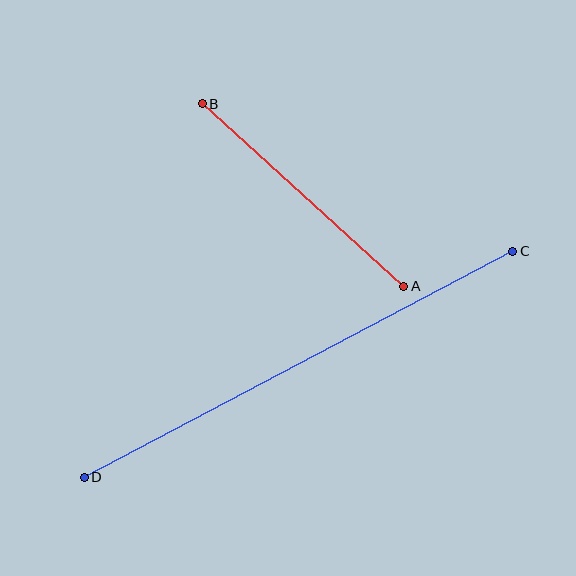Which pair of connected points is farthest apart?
Points C and D are farthest apart.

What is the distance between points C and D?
The distance is approximately 484 pixels.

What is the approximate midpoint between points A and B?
The midpoint is at approximately (303, 195) pixels.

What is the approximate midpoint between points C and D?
The midpoint is at approximately (299, 364) pixels.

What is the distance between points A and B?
The distance is approximately 272 pixels.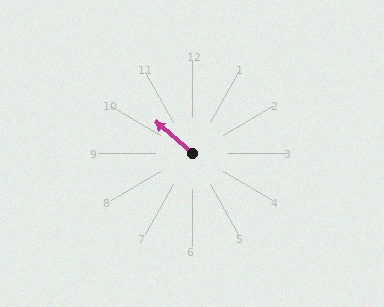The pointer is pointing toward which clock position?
Roughly 10 o'clock.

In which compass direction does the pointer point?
Northwest.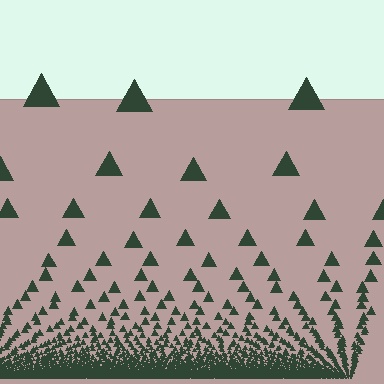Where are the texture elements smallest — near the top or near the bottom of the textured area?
Near the bottom.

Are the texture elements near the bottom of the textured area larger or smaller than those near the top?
Smaller. The gradient is inverted — elements near the bottom are smaller and denser.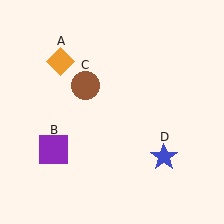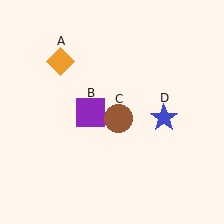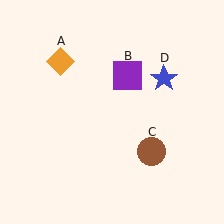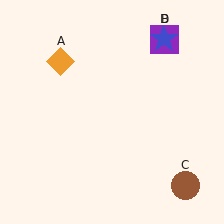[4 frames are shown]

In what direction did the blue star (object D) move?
The blue star (object D) moved up.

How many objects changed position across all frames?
3 objects changed position: purple square (object B), brown circle (object C), blue star (object D).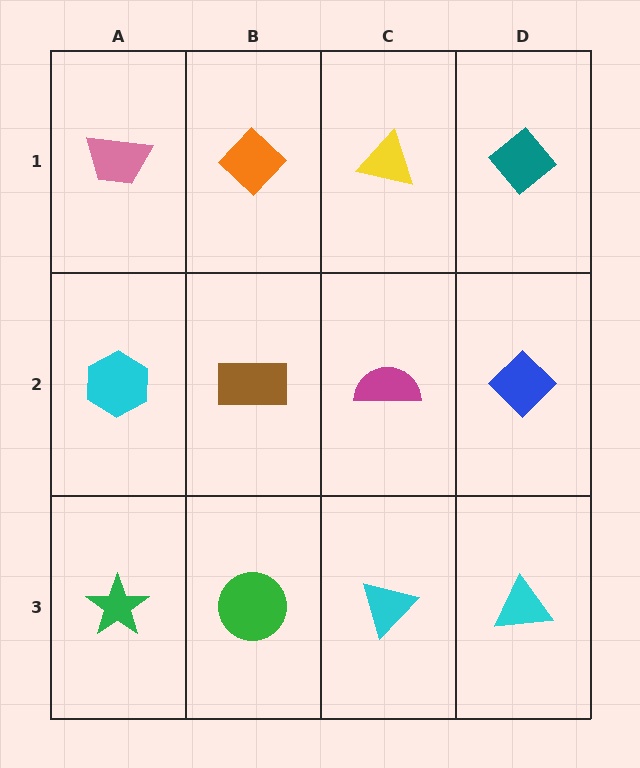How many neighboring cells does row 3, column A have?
2.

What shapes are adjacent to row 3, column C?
A magenta semicircle (row 2, column C), a green circle (row 3, column B), a cyan triangle (row 3, column D).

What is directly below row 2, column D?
A cyan triangle.